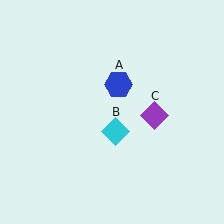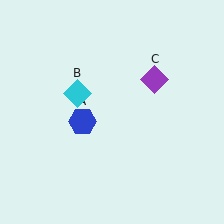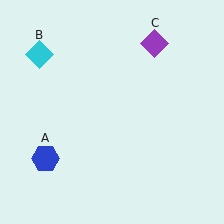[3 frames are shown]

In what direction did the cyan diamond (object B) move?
The cyan diamond (object B) moved up and to the left.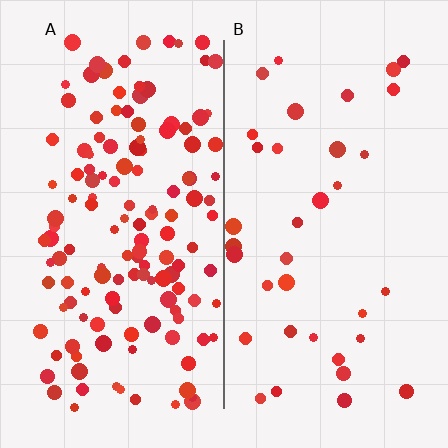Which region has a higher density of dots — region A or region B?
A (the left).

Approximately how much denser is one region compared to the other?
Approximately 3.8× — region A over region B.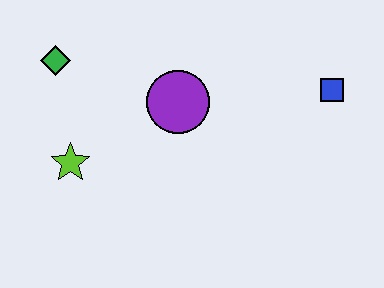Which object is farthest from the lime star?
The blue square is farthest from the lime star.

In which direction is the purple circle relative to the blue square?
The purple circle is to the left of the blue square.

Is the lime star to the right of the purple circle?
No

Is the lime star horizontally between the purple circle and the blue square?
No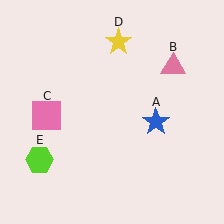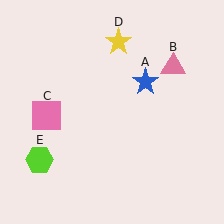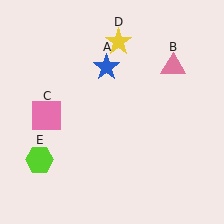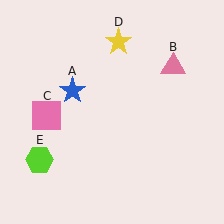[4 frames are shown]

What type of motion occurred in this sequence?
The blue star (object A) rotated counterclockwise around the center of the scene.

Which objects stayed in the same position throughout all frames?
Pink triangle (object B) and pink square (object C) and yellow star (object D) and lime hexagon (object E) remained stationary.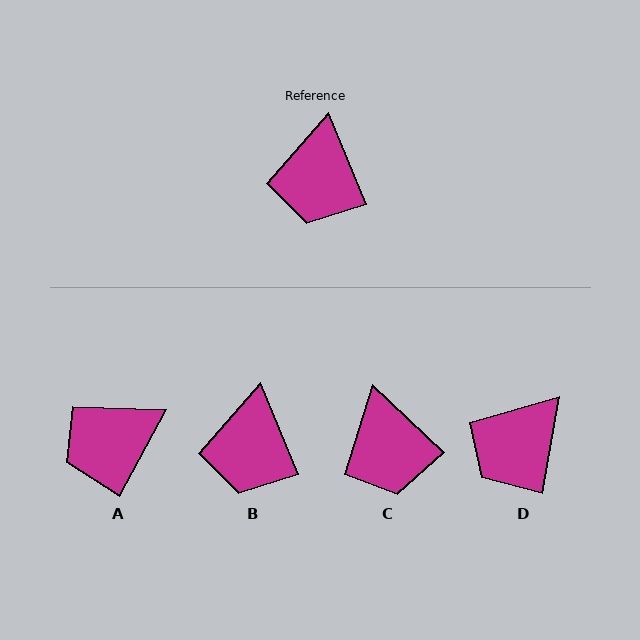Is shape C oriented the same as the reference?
No, it is off by about 24 degrees.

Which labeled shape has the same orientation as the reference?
B.